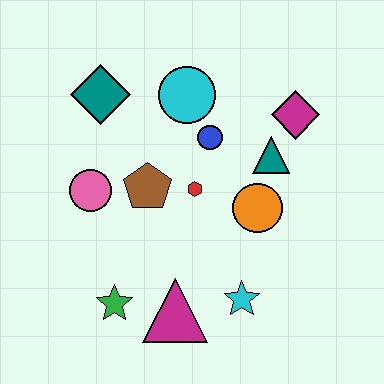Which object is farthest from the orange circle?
The teal diamond is farthest from the orange circle.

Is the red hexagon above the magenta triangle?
Yes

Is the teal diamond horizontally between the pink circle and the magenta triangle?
Yes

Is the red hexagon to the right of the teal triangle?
No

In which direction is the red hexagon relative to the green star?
The red hexagon is above the green star.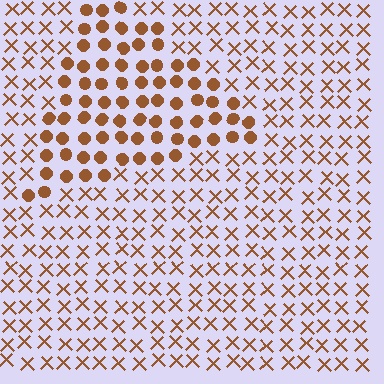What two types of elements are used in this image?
The image uses circles inside the triangle region and X marks outside it.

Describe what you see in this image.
The image is filled with small brown elements arranged in a uniform grid. A triangle-shaped region contains circles, while the surrounding area contains X marks. The boundary is defined purely by the change in element shape.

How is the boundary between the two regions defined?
The boundary is defined by a change in element shape: circles inside vs. X marks outside. All elements share the same color and spacing.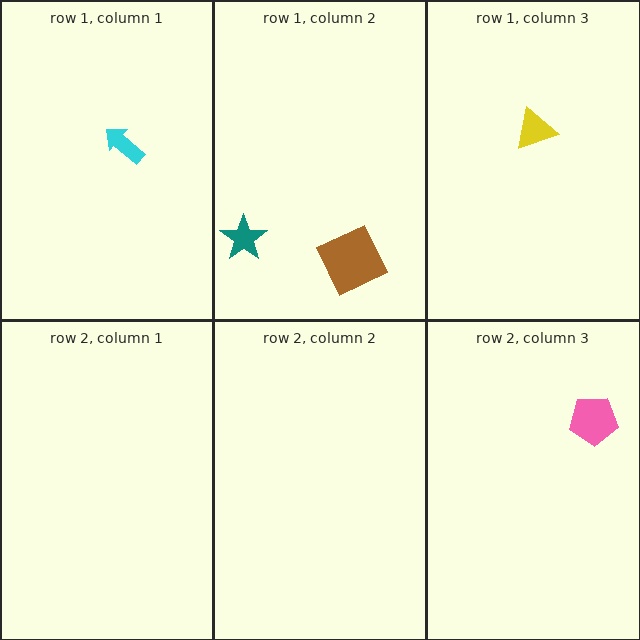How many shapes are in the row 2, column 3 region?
1.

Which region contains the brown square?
The row 1, column 2 region.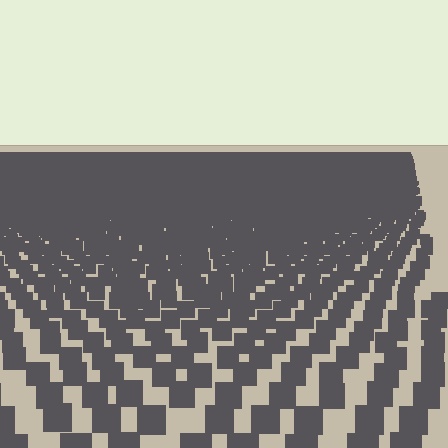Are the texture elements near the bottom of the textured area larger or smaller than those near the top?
Larger. Near the bottom, elements are closer to the viewer and appear at a bigger on-screen size.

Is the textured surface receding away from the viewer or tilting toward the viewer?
The surface is receding away from the viewer. Texture elements get smaller and denser toward the top.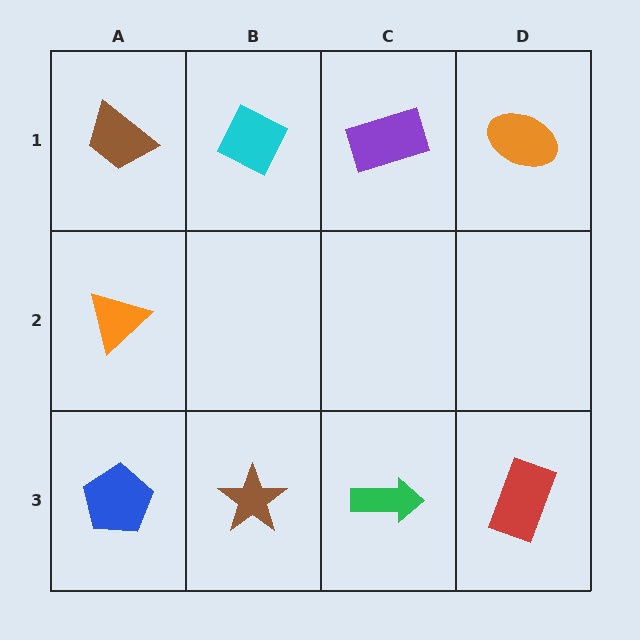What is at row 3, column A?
A blue pentagon.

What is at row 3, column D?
A red rectangle.